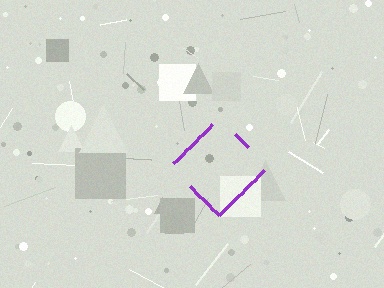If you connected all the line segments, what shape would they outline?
They would outline a diamond.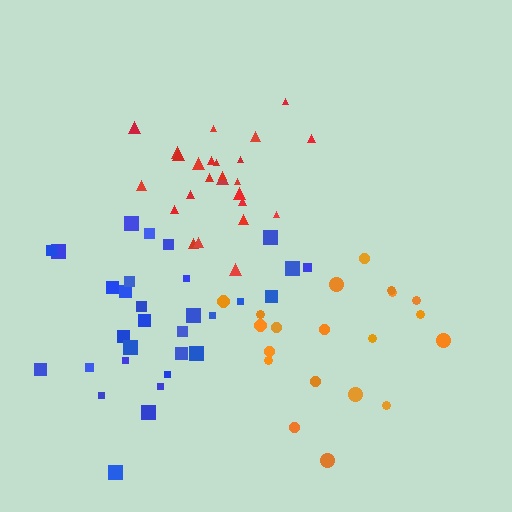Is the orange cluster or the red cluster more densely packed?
Red.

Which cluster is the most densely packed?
Red.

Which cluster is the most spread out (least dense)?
Orange.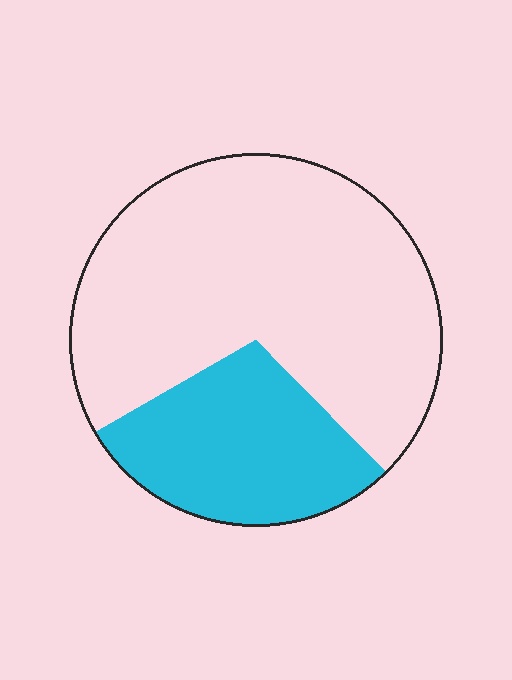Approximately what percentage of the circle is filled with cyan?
Approximately 30%.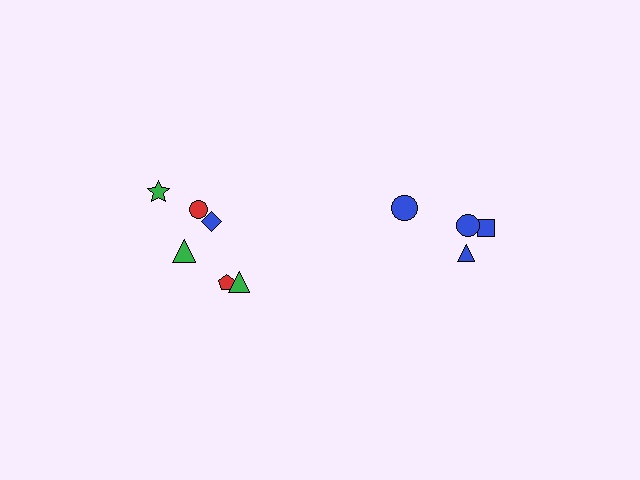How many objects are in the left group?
There are 6 objects.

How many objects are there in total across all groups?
There are 10 objects.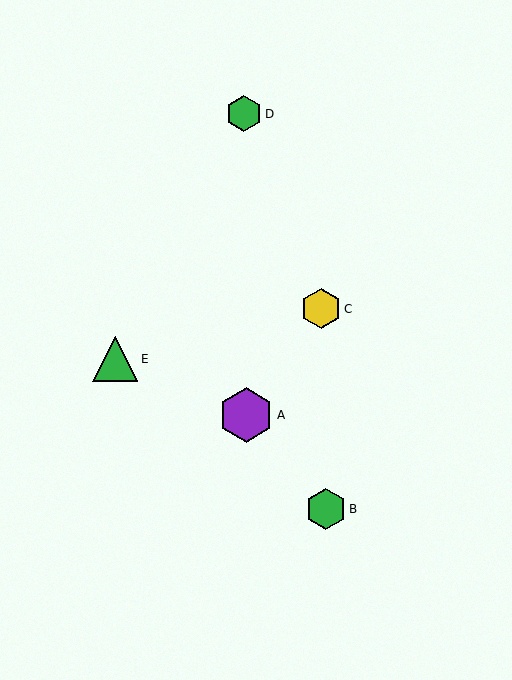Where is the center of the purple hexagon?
The center of the purple hexagon is at (246, 415).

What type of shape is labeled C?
Shape C is a yellow hexagon.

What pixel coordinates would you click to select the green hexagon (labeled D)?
Click at (244, 114) to select the green hexagon D.